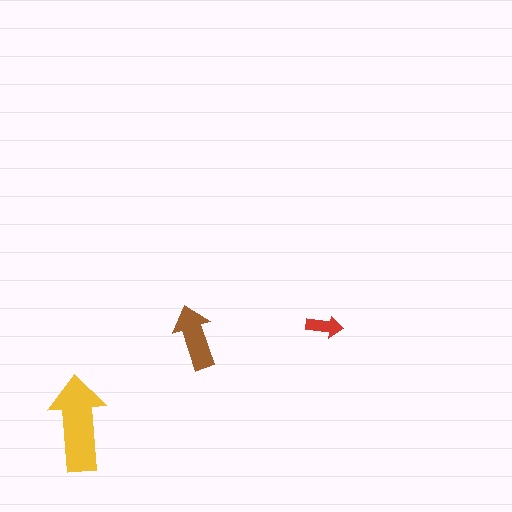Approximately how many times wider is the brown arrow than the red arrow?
About 2 times wider.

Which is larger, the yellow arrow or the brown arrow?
The yellow one.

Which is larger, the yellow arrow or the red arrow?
The yellow one.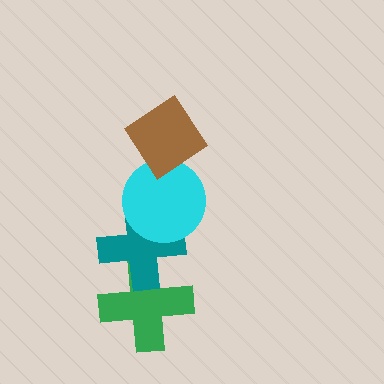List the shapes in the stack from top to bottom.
From top to bottom: the brown diamond, the cyan circle, the teal cross, the green cross.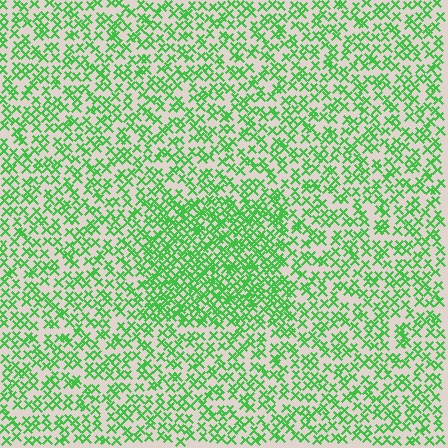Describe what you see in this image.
The image contains small green elements arranged at two different densities. A rectangle-shaped region is visible where the elements are more densely packed than the surrounding area.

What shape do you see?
I see a rectangle.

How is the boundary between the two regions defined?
The boundary is defined by a change in element density (approximately 1.8x ratio). All elements are the same color, size, and shape.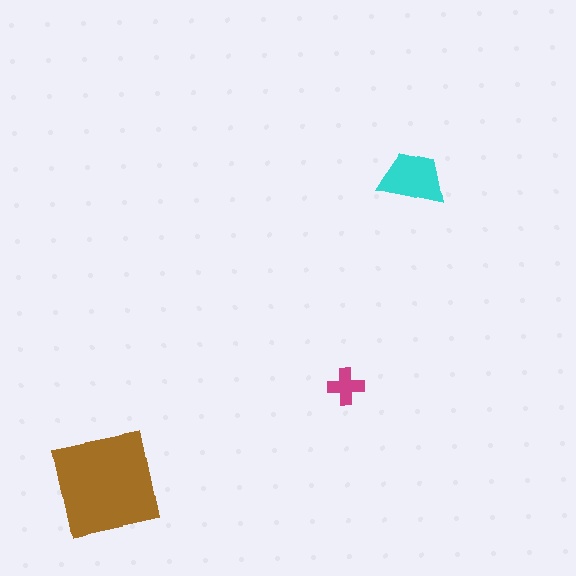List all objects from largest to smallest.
The brown square, the cyan trapezoid, the magenta cross.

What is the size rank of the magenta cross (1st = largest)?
3rd.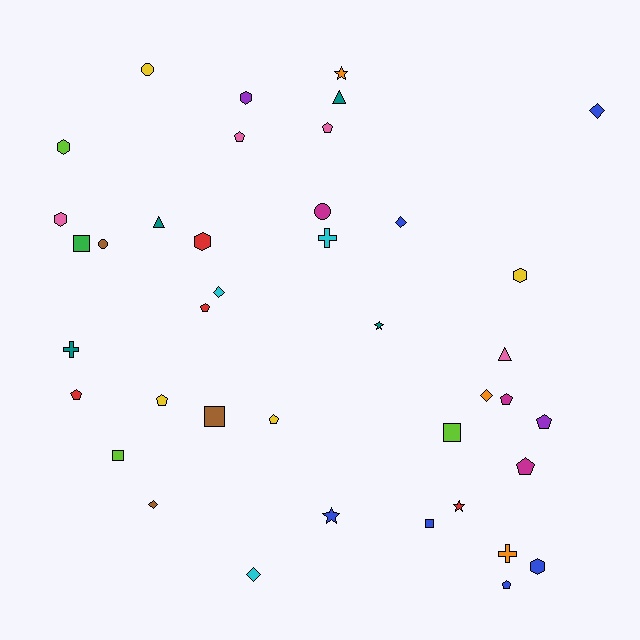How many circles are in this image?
There are 3 circles.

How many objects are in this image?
There are 40 objects.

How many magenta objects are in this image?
There are 3 magenta objects.